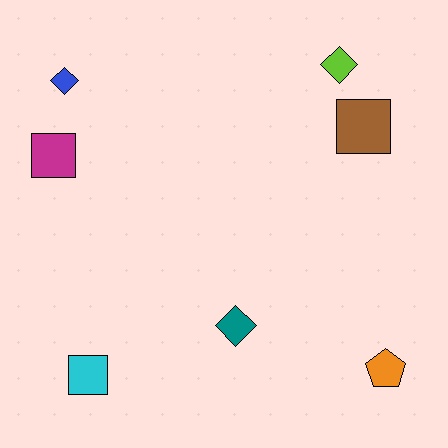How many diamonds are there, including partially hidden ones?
There are 3 diamonds.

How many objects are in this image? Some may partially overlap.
There are 7 objects.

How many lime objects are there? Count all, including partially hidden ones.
There is 1 lime object.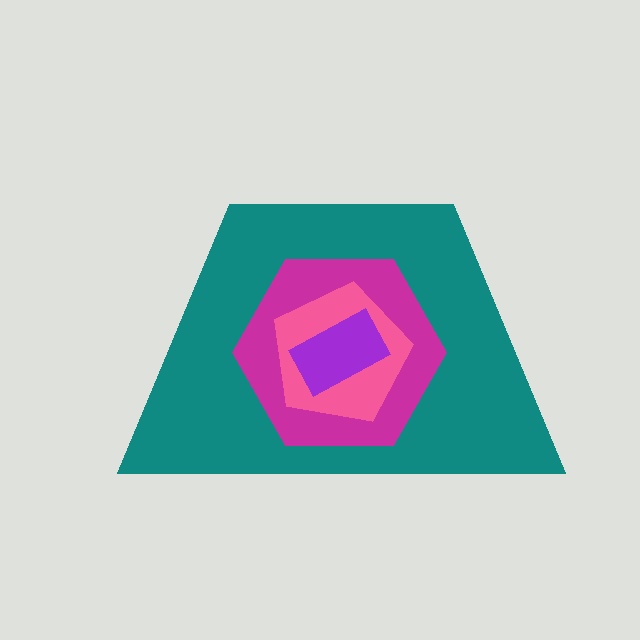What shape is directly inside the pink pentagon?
The purple rectangle.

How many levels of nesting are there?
4.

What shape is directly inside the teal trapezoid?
The magenta hexagon.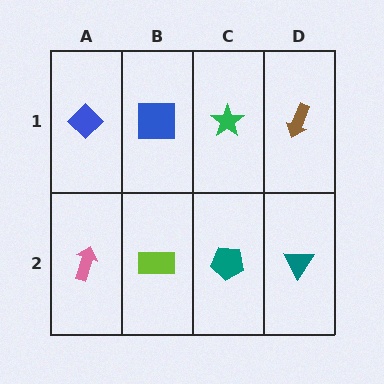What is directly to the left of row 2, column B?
A pink arrow.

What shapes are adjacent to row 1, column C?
A teal pentagon (row 2, column C), a blue square (row 1, column B), a brown arrow (row 1, column D).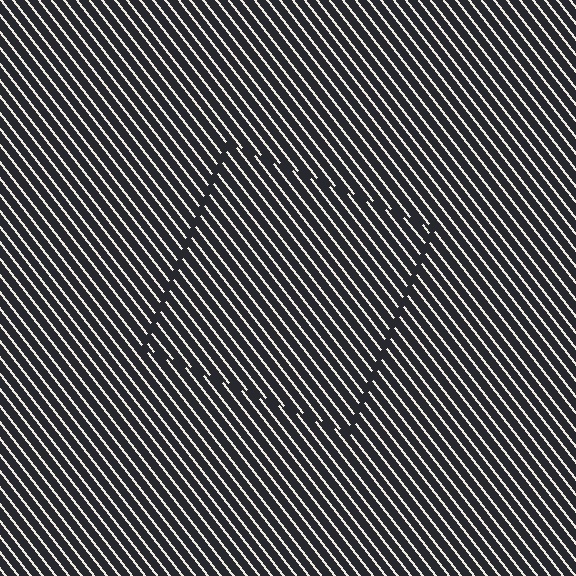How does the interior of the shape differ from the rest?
The interior of the shape contains the same grating, shifted by half a period — the contour is defined by the phase discontinuity where line-ends from the inner and outer gratings abut.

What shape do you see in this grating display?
An illusory square. The interior of the shape contains the same grating, shifted by half a period — the contour is defined by the phase discontinuity where line-ends from the inner and outer gratings abut.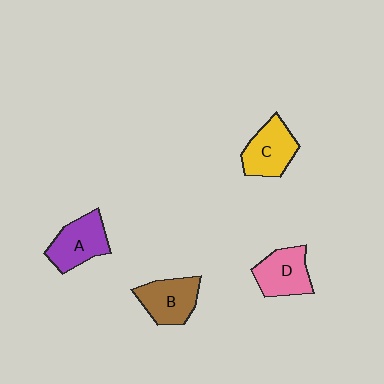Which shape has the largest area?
Shape A (purple).